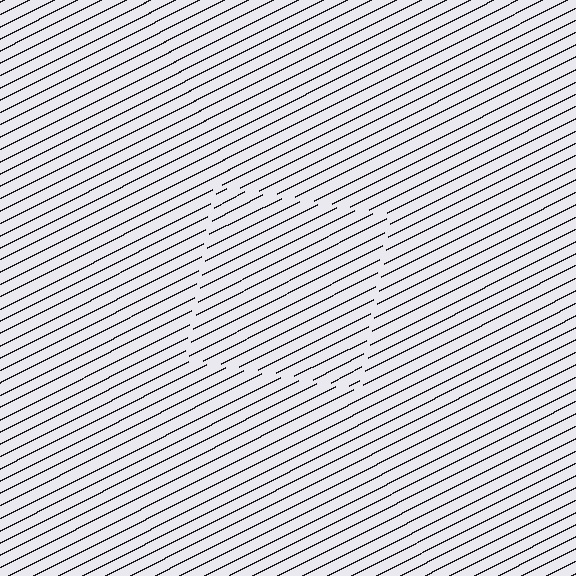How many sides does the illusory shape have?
4 sides — the line-ends trace a square.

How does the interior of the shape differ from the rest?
The interior of the shape contains the same grating, shifted by half a period — the contour is defined by the phase discontinuity where line-ends from the inner and outer gratings abut.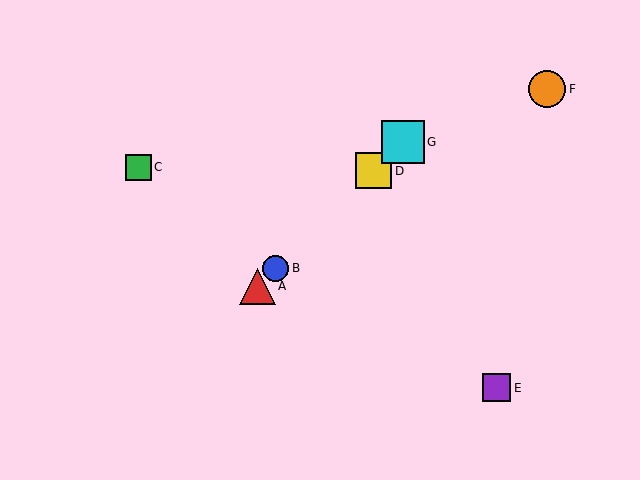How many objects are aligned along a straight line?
4 objects (A, B, D, G) are aligned along a straight line.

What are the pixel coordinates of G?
Object G is at (403, 142).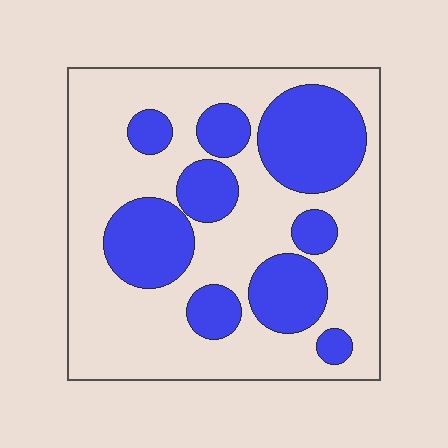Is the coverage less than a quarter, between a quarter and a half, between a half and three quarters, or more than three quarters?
Between a quarter and a half.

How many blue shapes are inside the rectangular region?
9.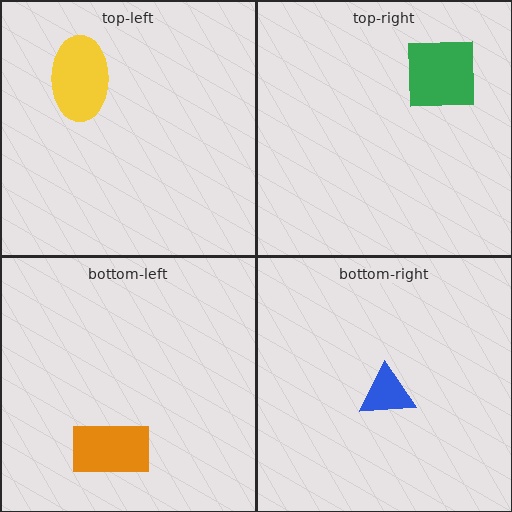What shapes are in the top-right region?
The green square.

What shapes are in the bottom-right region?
The blue triangle.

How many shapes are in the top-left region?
1.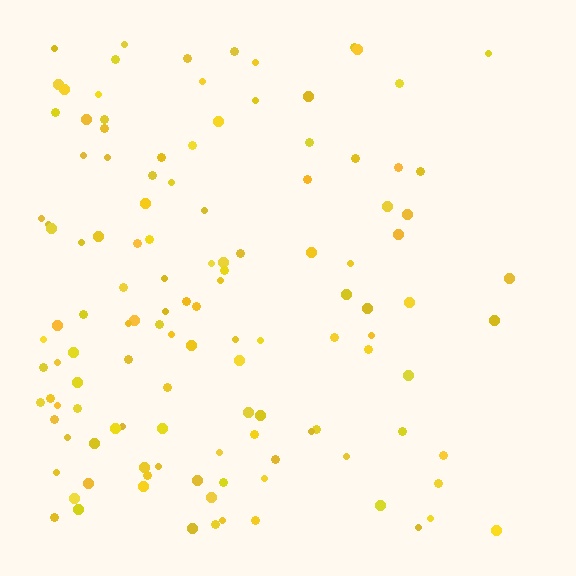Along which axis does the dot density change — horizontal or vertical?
Horizontal.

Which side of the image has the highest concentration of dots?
The left.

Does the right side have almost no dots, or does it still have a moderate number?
Still a moderate number, just noticeably fewer than the left.